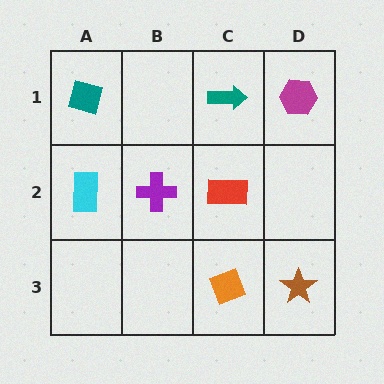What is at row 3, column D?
A brown star.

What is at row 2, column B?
A purple cross.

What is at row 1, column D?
A magenta hexagon.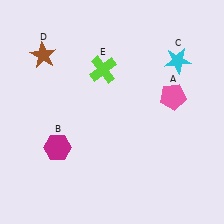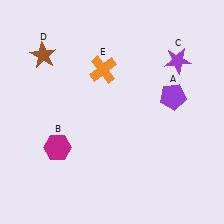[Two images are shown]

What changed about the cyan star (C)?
In Image 1, C is cyan. In Image 2, it changed to purple.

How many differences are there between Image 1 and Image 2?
There are 3 differences between the two images.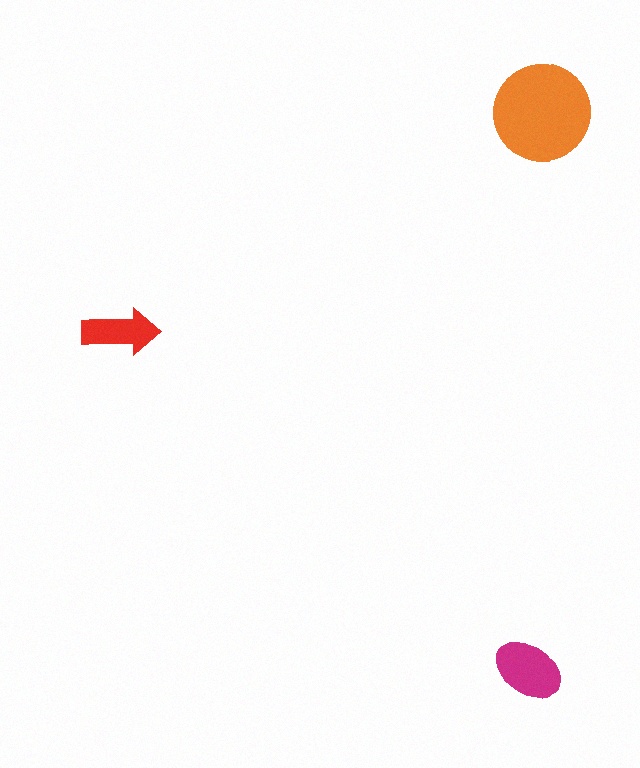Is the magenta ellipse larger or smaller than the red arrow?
Larger.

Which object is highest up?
The orange circle is topmost.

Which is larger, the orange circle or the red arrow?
The orange circle.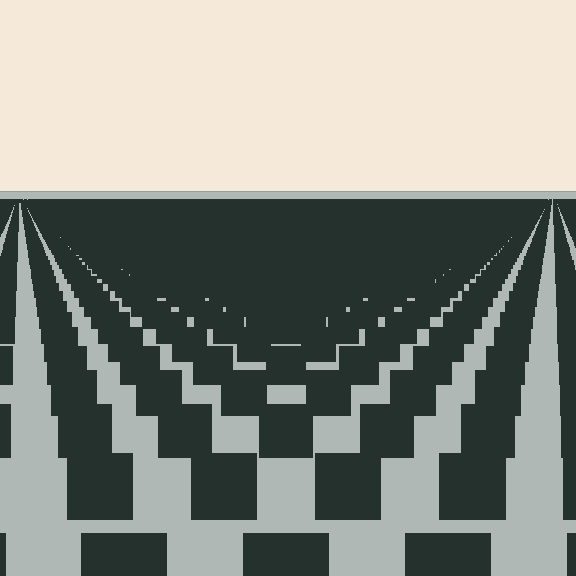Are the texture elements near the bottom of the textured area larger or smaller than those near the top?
Larger. Near the bottom, elements are closer to the viewer and appear at a bigger on-screen size.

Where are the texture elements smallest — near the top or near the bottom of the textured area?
Near the top.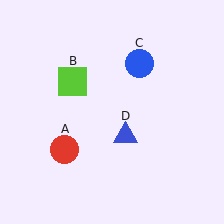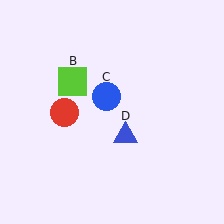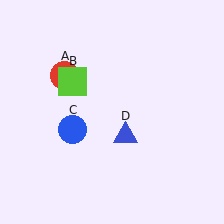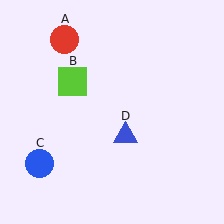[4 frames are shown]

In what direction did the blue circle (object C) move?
The blue circle (object C) moved down and to the left.